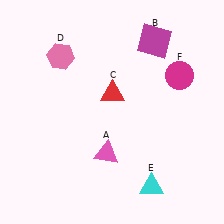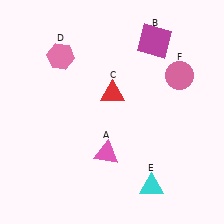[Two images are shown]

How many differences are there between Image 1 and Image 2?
There is 1 difference between the two images.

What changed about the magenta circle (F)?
In Image 1, F is magenta. In Image 2, it changed to pink.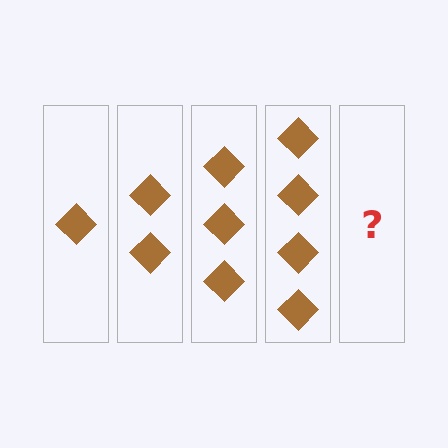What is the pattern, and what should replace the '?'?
The pattern is that each step adds one more diamond. The '?' should be 5 diamonds.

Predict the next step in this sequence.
The next step is 5 diamonds.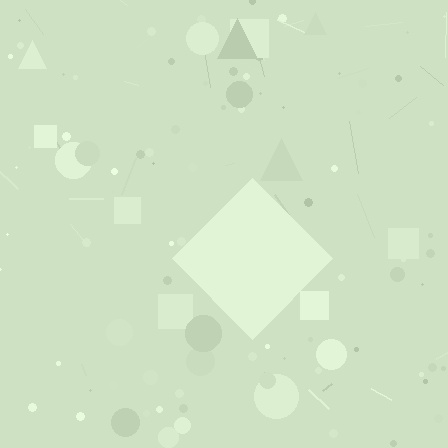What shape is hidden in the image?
A diamond is hidden in the image.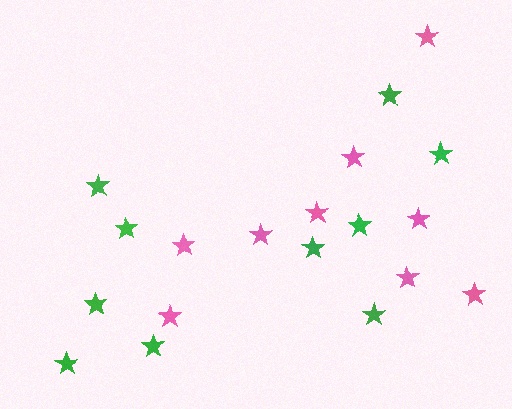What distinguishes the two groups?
There are 2 groups: one group of pink stars (9) and one group of green stars (10).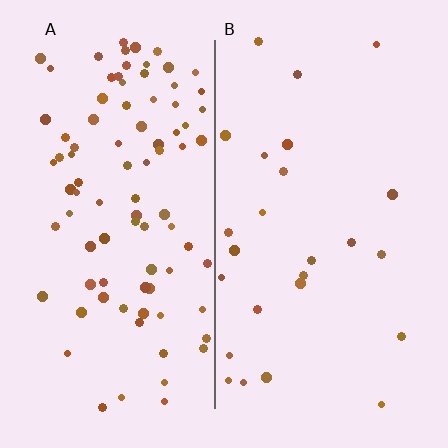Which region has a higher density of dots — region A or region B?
A (the left).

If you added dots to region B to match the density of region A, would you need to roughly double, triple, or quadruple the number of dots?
Approximately triple.